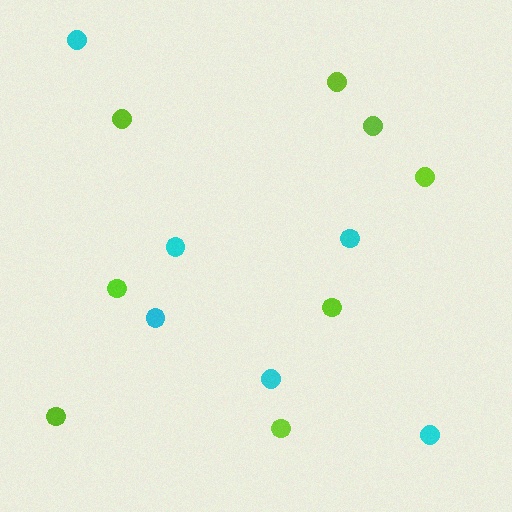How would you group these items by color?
There are 2 groups: one group of lime circles (8) and one group of cyan circles (6).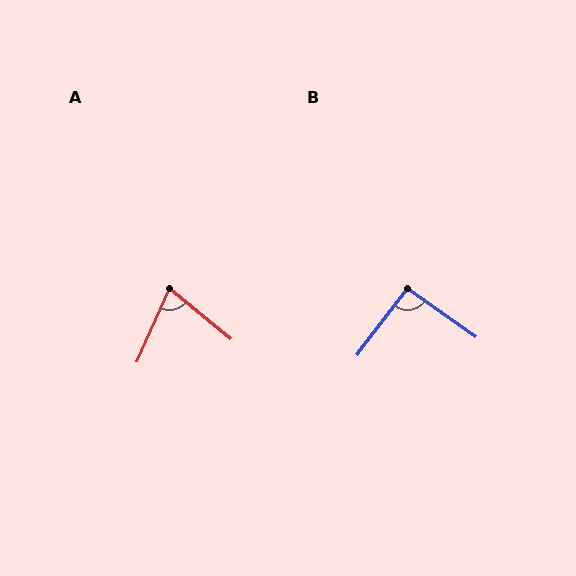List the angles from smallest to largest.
A (75°), B (92°).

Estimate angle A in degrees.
Approximately 75 degrees.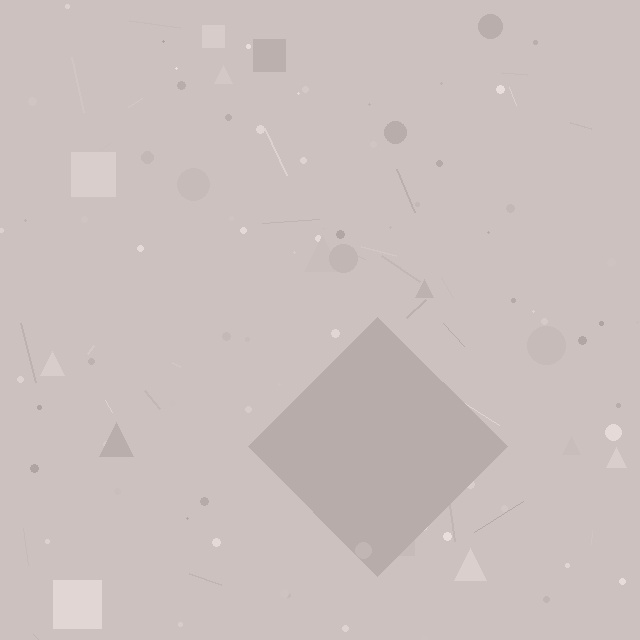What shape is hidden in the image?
A diamond is hidden in the image.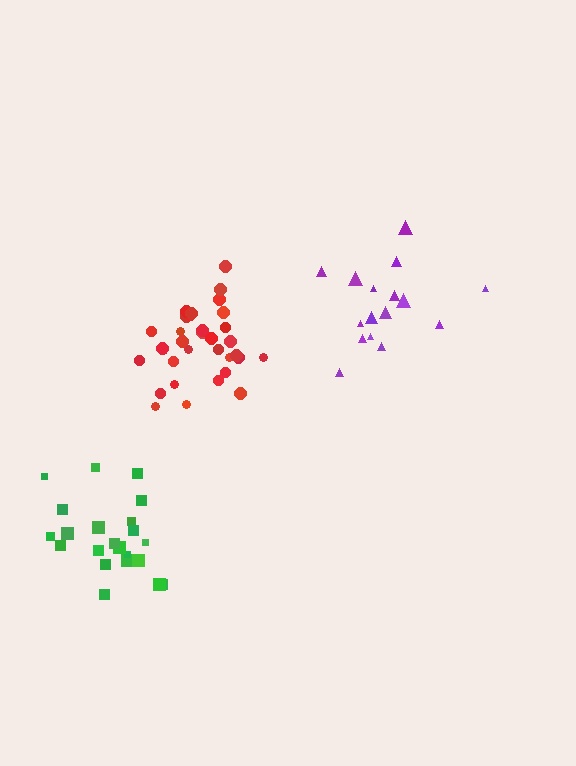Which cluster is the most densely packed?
Red.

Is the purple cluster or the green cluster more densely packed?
Green.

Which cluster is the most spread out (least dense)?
Purple.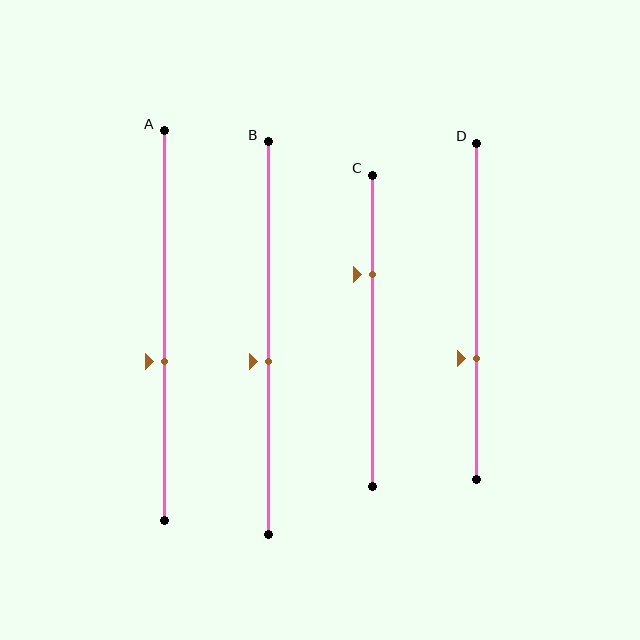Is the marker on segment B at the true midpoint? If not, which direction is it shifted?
No, the marker on segment B is shifted downward by about 6% of the segment length.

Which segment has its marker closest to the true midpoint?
Segment B has its marker closest to the true midpoint.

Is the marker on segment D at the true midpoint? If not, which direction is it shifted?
No, the marker on segment D is shifted downward by about 14% of the segment length.